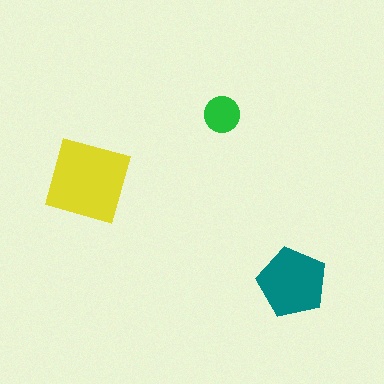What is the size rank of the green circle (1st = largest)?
3rd.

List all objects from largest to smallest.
The yellow square, the teal pentagon, the green circle.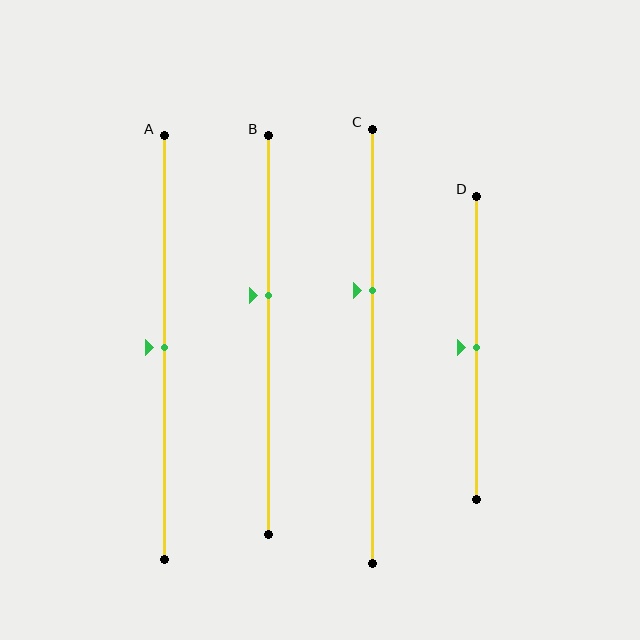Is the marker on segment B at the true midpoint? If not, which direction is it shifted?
No, the marker on segment B is shifted upward by about 10% of the segment length.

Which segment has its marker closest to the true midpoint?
Segment A has its marker closest to the true midpoint.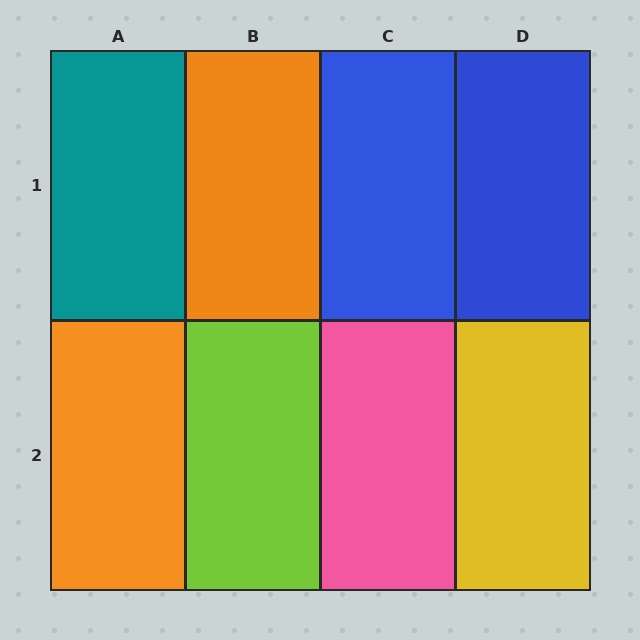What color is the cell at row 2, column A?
Orange.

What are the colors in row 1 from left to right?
Teal, orange, blue, blue.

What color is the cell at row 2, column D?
Yellow.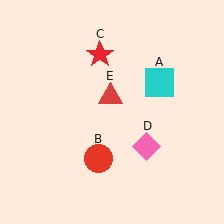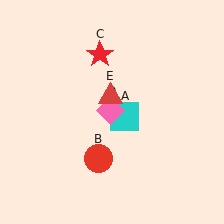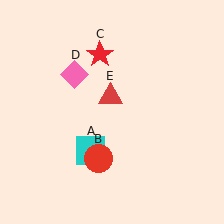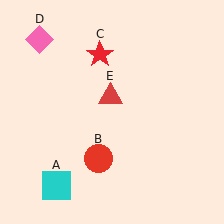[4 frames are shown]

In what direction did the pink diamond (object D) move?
The pink diamond (object D) moved up and to the left.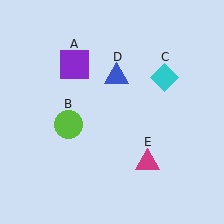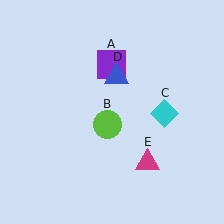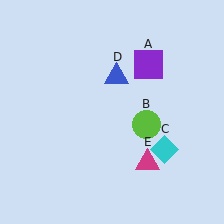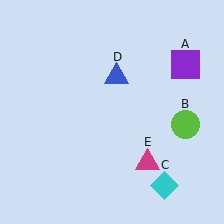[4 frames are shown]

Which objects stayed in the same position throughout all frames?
Blue triangle (object D) and magenta triangle (object E) remained stationary.